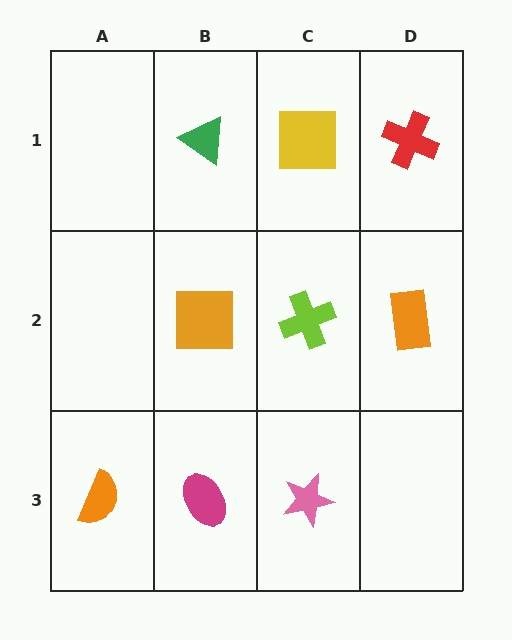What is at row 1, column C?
A yellow square.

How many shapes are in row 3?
3 shapes.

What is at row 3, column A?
An orange semicircle.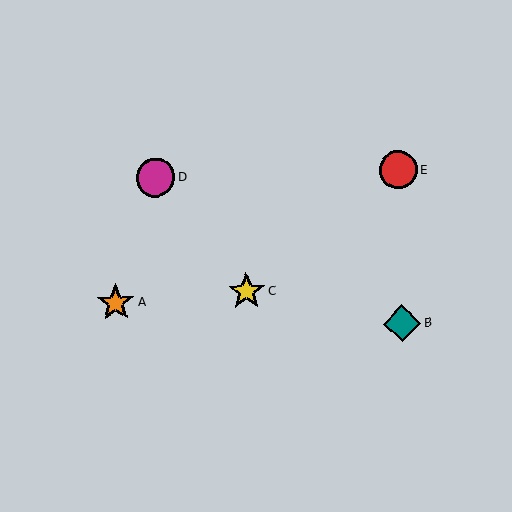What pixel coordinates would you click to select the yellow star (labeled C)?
Click at (247, 292) to select the yellow star C.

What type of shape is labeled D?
Shape D is a magenta circle.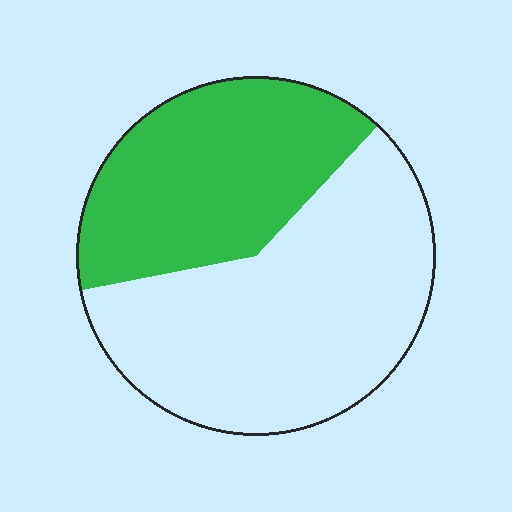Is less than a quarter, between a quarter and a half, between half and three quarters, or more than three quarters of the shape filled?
Between a quarter and a half.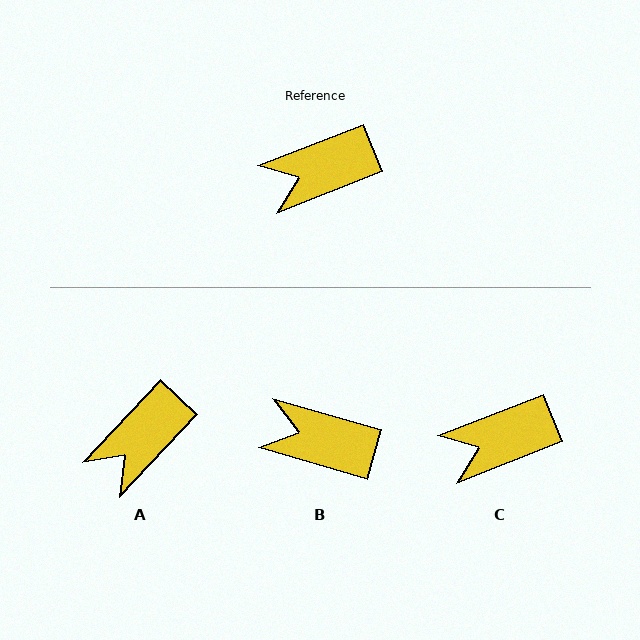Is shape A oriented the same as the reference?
No, it is off by about 25 degrees.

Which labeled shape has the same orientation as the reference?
C.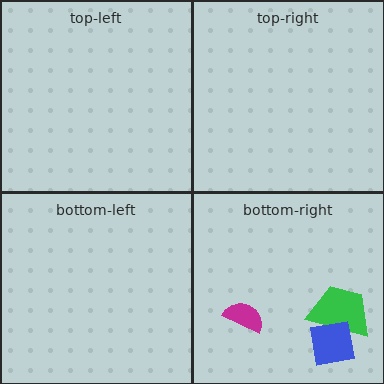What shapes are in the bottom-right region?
The green trapezoid, the magenta semicircle, the blue square.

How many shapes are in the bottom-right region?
3.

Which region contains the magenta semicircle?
The bottom-right region.